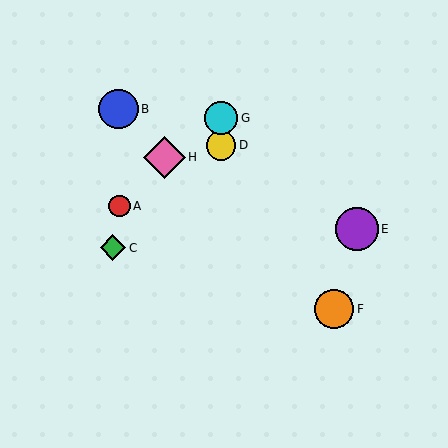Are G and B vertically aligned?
No, G is at x≈221 and B is at x≈118.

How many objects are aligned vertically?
2 objects (D, G) are aligned vertically.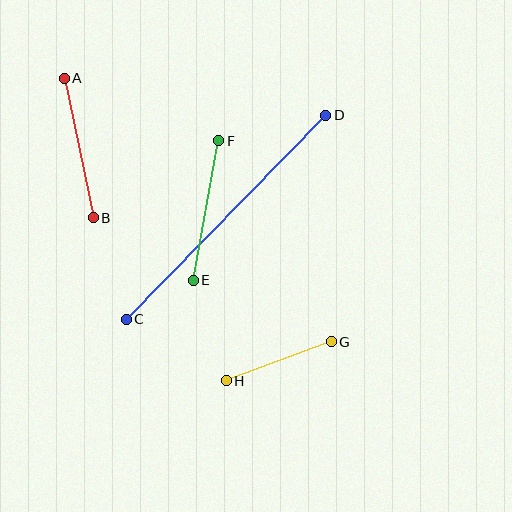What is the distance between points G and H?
The distance is approximately 112 pixels.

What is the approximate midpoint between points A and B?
The midpoint is at approximately (79, 148) pixels.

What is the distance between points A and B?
The distance is approximately 143 pixels.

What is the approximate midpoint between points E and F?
The midpoint is at approximately (206, 210) pixels.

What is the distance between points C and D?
The distance is approximately 285 pixels.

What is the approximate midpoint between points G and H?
The midpoint is at approximately (279, 361) pixels.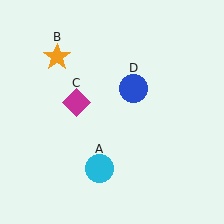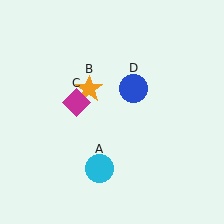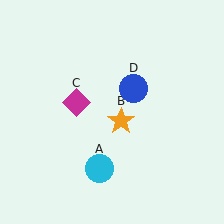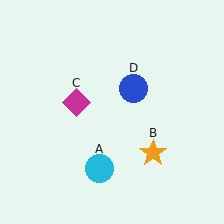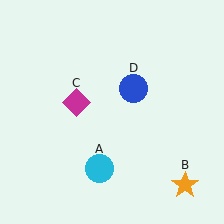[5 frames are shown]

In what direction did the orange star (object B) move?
The orange star (object B) moved down and to the right.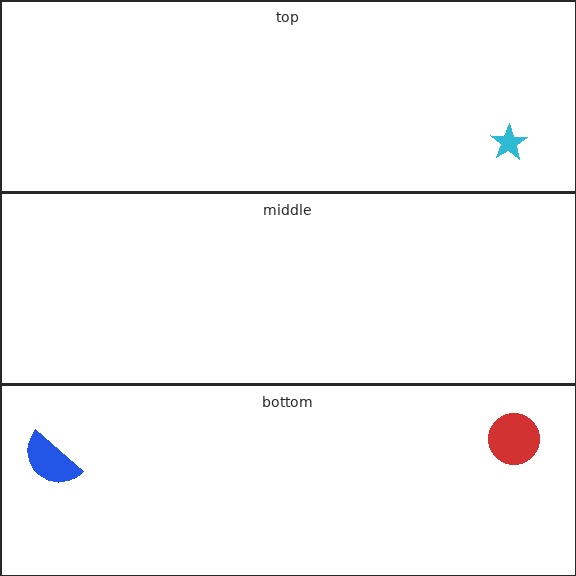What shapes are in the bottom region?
The red circle, the blue semicircle.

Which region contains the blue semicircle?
The bottom region.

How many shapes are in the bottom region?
2.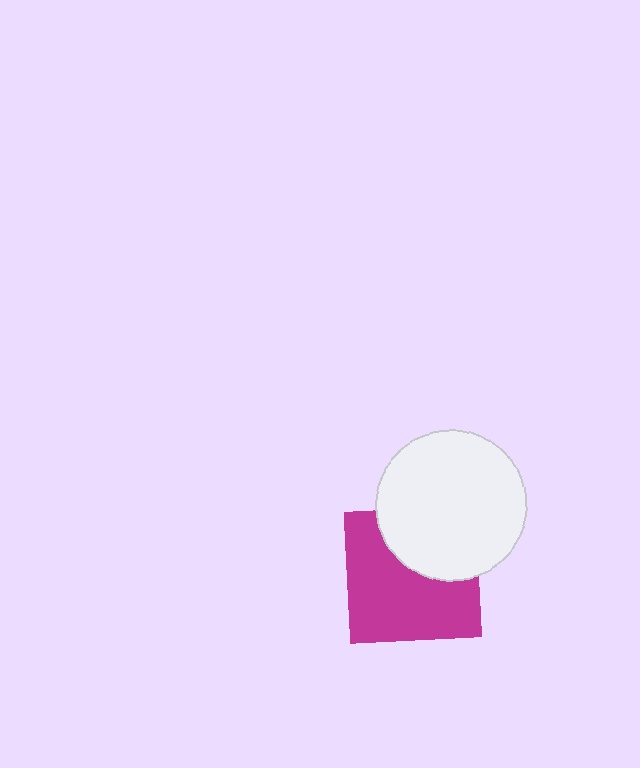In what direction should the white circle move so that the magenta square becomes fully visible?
The white circle should move up. That is the shortest direction to clear the overlap and leave the magenta square fully visible.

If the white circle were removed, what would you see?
You would see the complete magenta square.